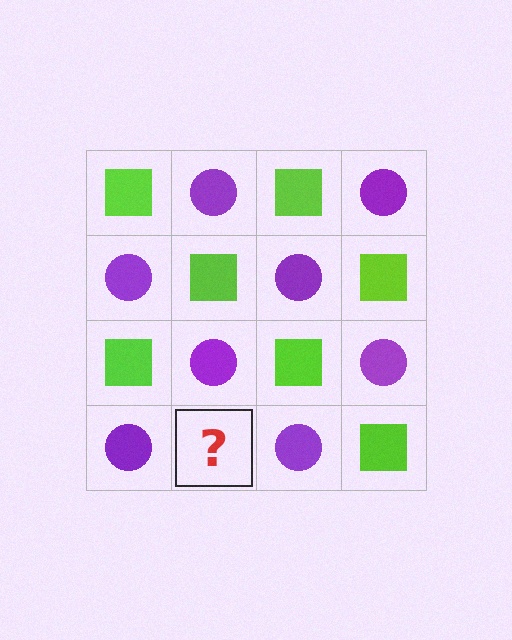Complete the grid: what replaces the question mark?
The question mark should be replaced with a lime square.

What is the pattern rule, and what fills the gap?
The rule is that it alternates lime square and purple circle in a checkerboard pattern. The gap should be filled with a lime square.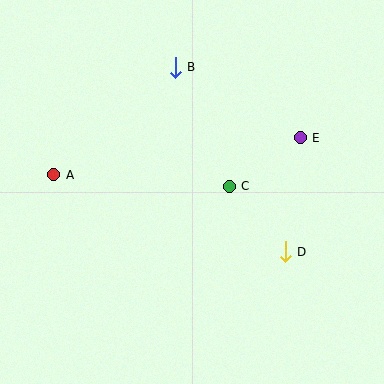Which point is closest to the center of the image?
Point C at (229, 186) is closest to the center.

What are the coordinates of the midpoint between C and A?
The midpoint between C and A is at (142, 180).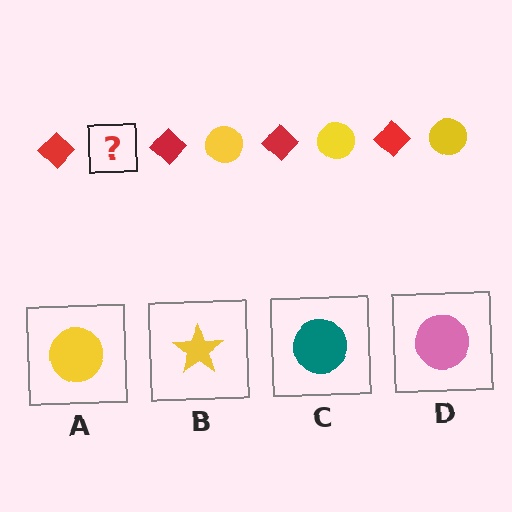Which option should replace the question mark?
Option A.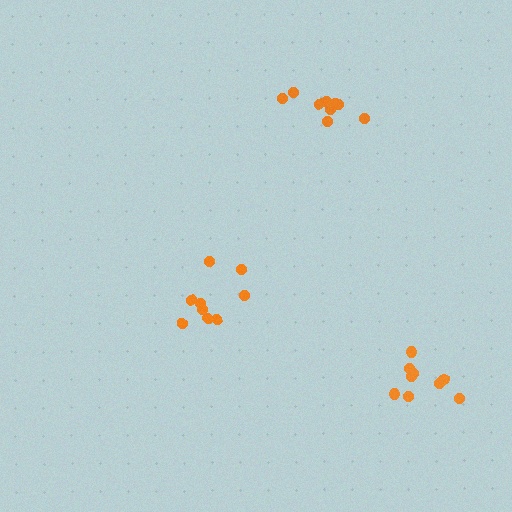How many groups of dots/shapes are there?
There are 3 groups.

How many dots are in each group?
Group 1: 9 dots, Group 2: 10 dots, Group 3: 9 dots (28 total).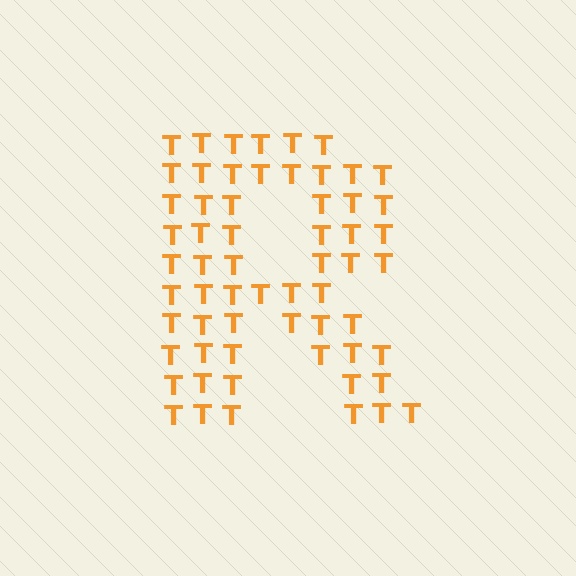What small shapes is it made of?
It is made of small letter T's.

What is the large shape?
The large shape is the letter R.